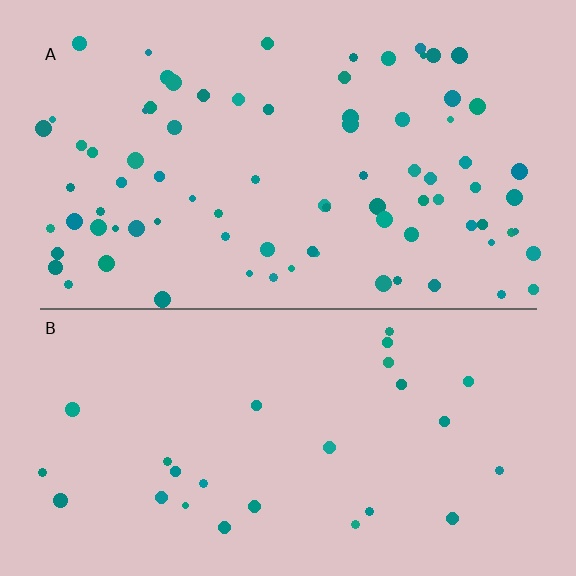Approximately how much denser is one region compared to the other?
Approximately 3.0× — region A over region B.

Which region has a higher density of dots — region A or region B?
A (the top).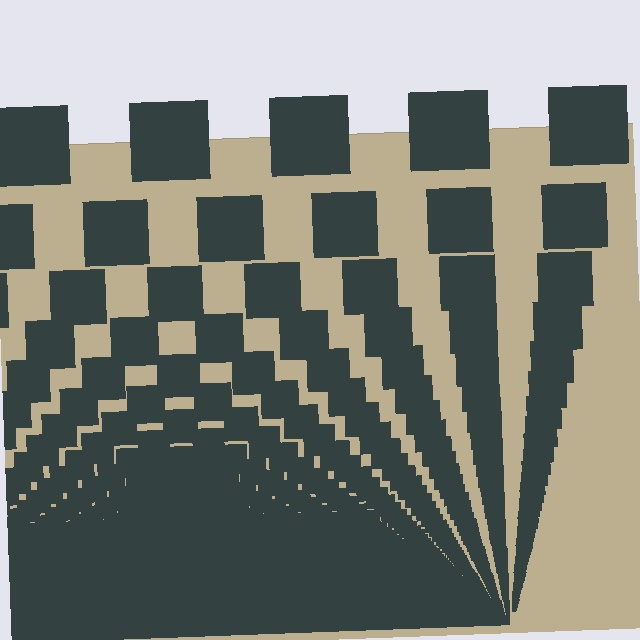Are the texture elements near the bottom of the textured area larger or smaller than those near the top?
Smaller. The gradient is inverted — elements near the bottom are smaller and denser.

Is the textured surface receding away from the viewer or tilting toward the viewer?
The surface appears to tilt toward the viewer. Texture elements get larger and sparser toward the top.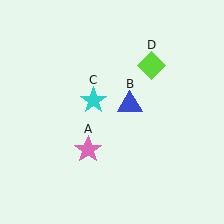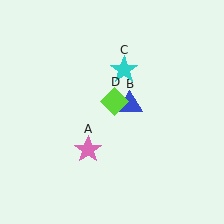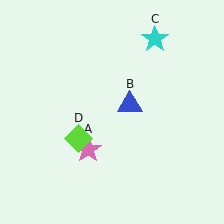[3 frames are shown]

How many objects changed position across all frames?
2 objects changed position: cyan star (object C), lime diamond (object D).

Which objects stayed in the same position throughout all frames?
Pink star (object A) and blue triangle (object B) remained stationary.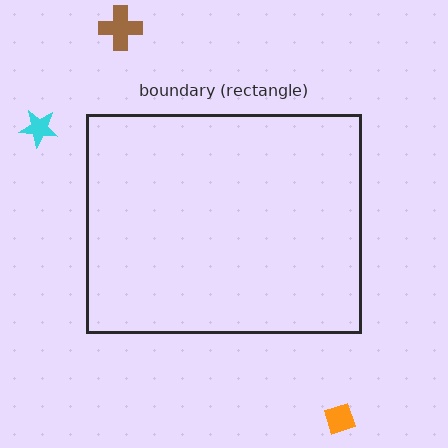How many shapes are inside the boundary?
0 inside, 3 outside.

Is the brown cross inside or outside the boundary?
Outside.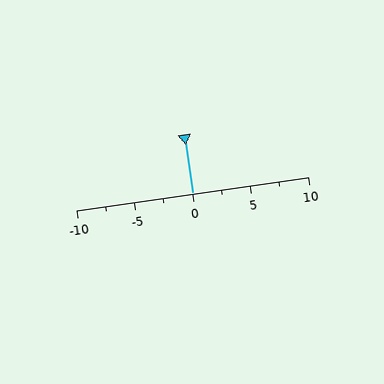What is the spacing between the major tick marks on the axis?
The major ticks are spaced 5 apart.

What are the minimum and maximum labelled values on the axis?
The axis runs from -10 to 10.